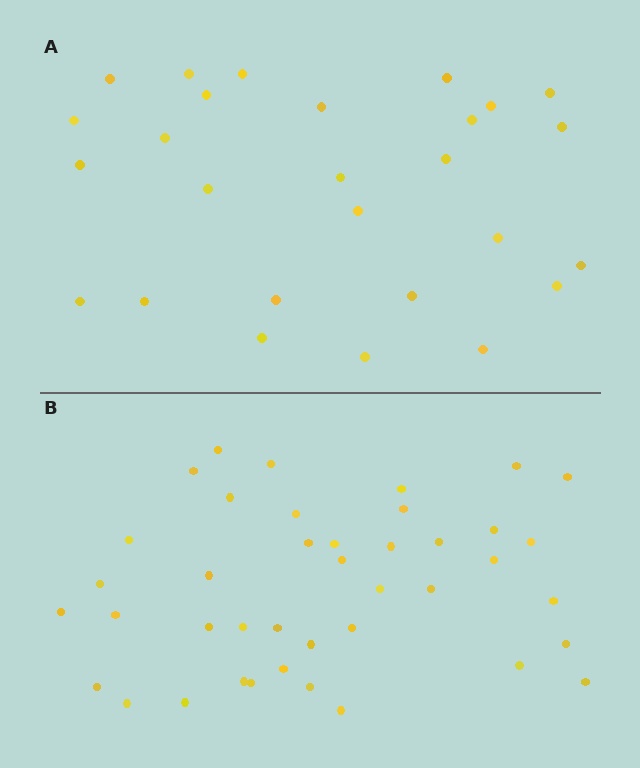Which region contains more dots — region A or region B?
Region B (the bottom region) has more dots.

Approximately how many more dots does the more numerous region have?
Region B has approximately 15 more dots than region A.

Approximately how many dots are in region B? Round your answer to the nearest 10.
About 40 dots. (The exact count is 41, which rounds to 40.)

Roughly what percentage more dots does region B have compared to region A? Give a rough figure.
About 50% more.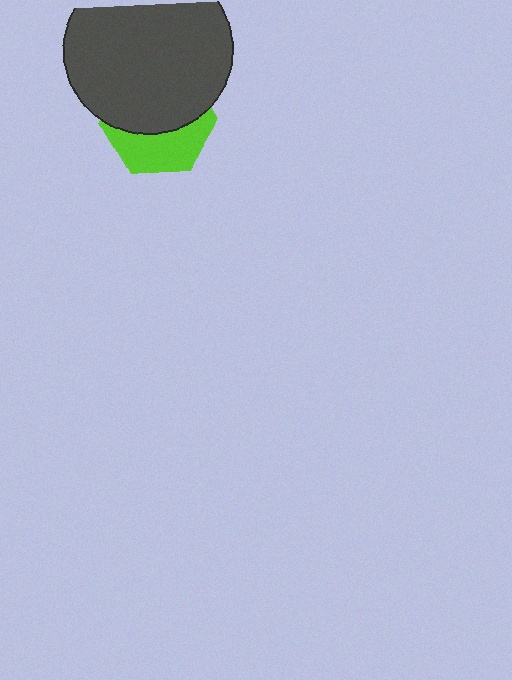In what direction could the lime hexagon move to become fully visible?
The lime hexagon could move down. That would shift it out from behind the dark gray circle entirely.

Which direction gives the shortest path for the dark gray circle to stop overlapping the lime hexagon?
Moving up gives the shortest separation.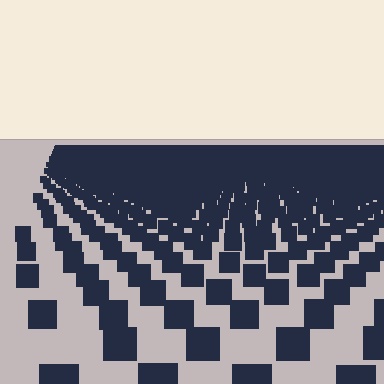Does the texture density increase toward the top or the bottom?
Density increases toward the top.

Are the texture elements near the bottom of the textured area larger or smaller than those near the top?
Larger. Near the bottom, elements are closer to the viewer and appear at a bigger on-screen size.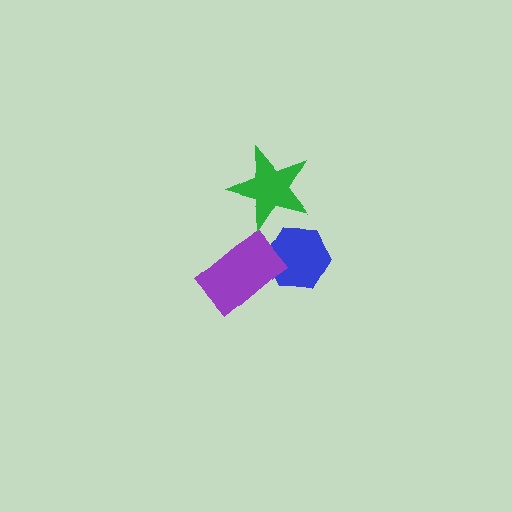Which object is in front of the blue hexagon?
The purple rectangle is in front of the blue hexagon.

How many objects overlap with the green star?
0 objects overlap with the green star.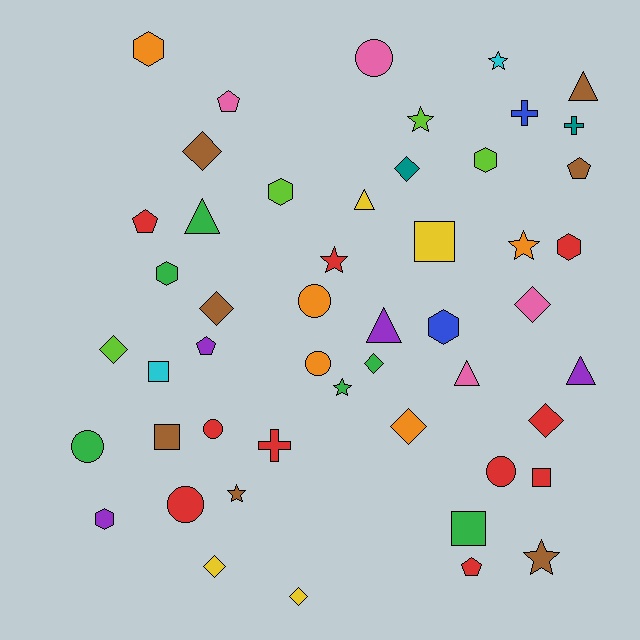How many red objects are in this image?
There are 10 red objects.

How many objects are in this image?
There are 50 objects.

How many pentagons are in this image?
There are 5 pentagons.